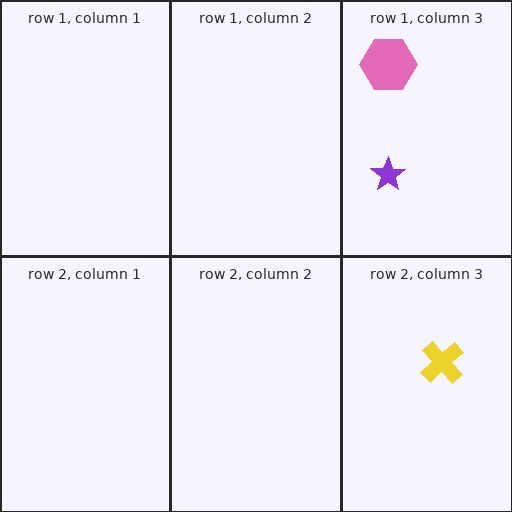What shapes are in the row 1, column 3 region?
The purple star, the pink hexagon.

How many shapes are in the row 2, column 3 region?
1.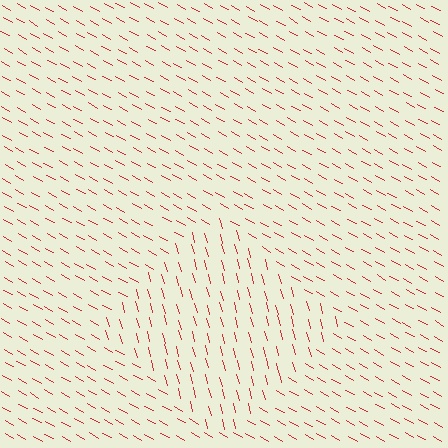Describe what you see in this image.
The image is filled with small red line segments. A diamond region in the image has lines oriented differently from the surrounding lines, creating a visible texture boundary.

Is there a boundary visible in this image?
Yes, there is a texture boundary formed by a change in line orientation.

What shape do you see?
I see a diamond.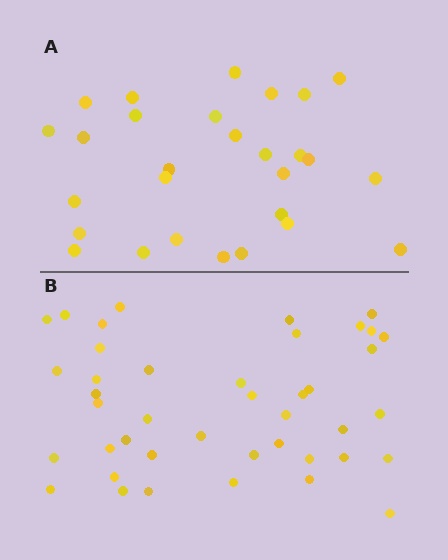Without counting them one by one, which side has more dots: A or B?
Region B (the bottom region) has more dots.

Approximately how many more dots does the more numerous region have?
Region B has approximately 15 more dots than region A.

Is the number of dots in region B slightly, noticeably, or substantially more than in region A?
Region B has substantially more. The ratio is roughly 1.5 to 1.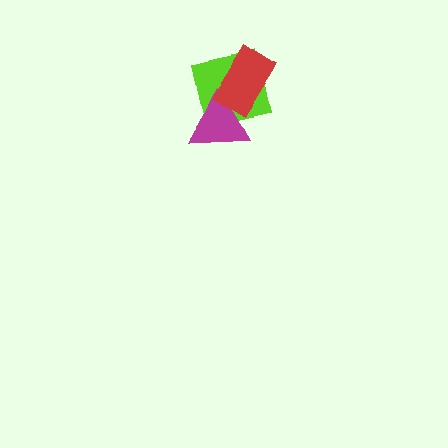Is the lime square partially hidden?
Yes, it is partially covered by another shape.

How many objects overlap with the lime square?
2 objects overlap with the lime square.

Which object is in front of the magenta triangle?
The red rectangle is in front of the magenta triangle.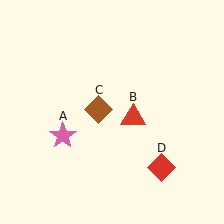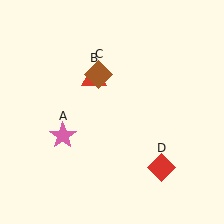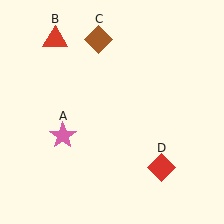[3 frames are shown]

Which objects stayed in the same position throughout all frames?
Pink star (object A) and red diamond (object D) remained stationary.